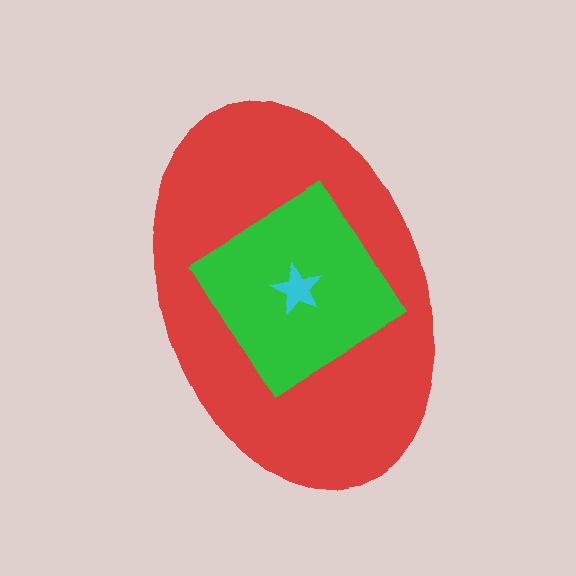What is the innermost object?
The cyan star.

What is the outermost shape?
The red ellipse.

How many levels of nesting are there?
3.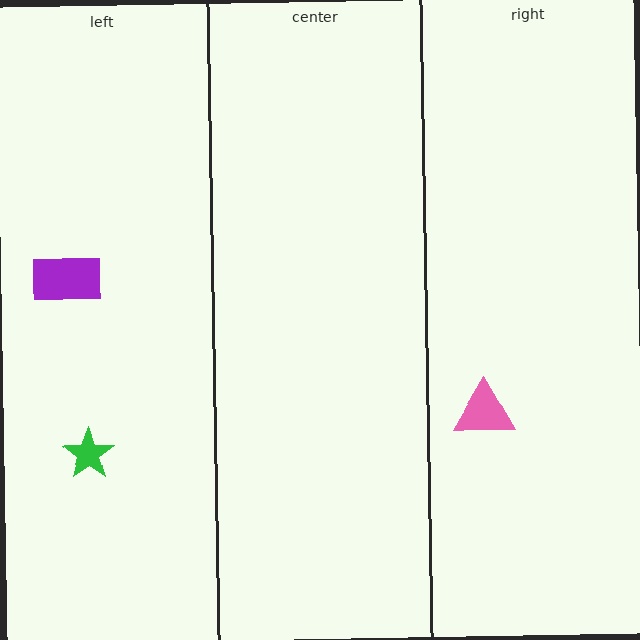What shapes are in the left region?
The green star, the purple rectangle.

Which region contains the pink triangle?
The right region.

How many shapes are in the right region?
1.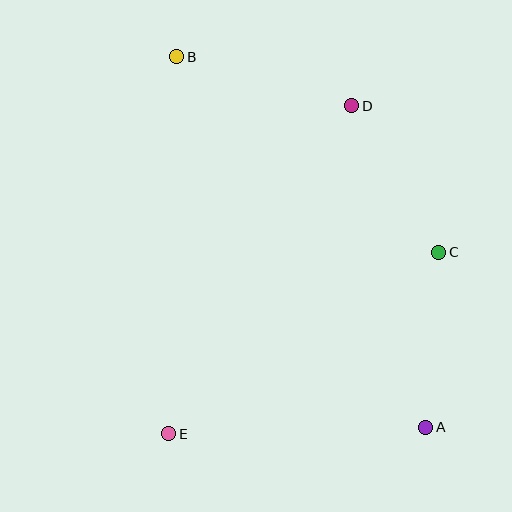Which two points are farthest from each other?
Points A and B are farthest from each other.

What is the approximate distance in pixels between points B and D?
The distance between B and D is approximately 181 pixels.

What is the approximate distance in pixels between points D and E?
The distance between D and E is approximately 375 pixels.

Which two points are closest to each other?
Points C and D are closest to each other.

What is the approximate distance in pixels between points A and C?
The distance between A and C is approximately 176 pixels.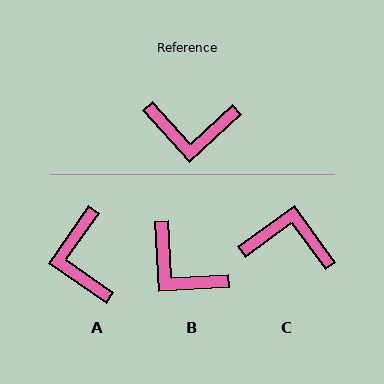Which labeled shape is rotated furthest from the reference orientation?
C, about 174 degrees away.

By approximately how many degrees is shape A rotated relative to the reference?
Approximately 77 degrees clockwise.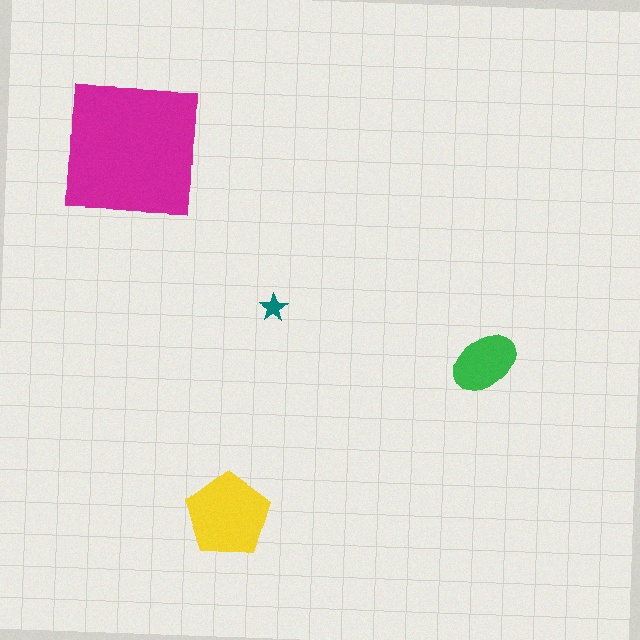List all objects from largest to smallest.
The magenta square, the yellow pentagon, the green ellipse, the teal star.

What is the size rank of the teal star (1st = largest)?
4th.